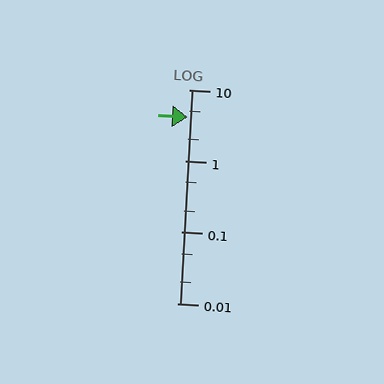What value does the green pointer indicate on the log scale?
The pointer indicates approximately 4.1.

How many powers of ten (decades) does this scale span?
The scale spans 3 decades, from 0.01 to 10.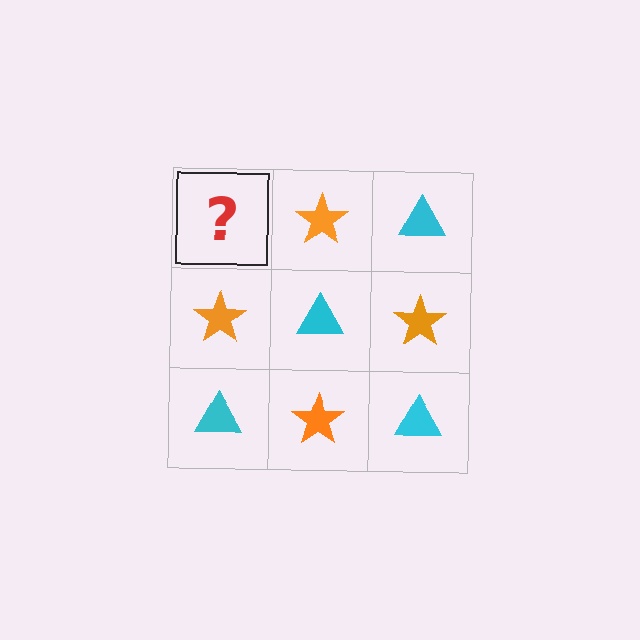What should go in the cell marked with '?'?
The missing cell should contain a cyan triangle.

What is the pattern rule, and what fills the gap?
The rule is that it alternates cyan triangle and orange star in a checkerboard pattern. The gap should be filled with a cyan triangle.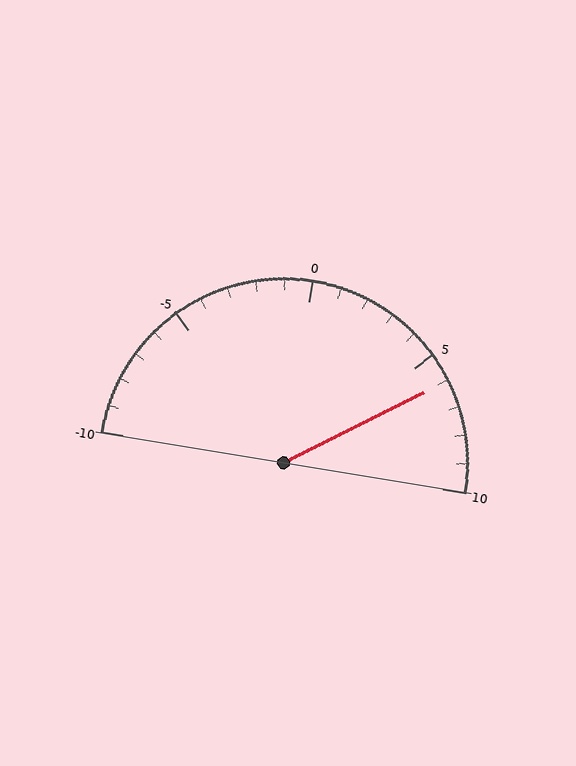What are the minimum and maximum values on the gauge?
The gauge ranges from -10 to 10.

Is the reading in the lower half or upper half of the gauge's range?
The reading is in the upper half of the range (-10 to 10).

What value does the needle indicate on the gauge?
The needle indicates approximately 6.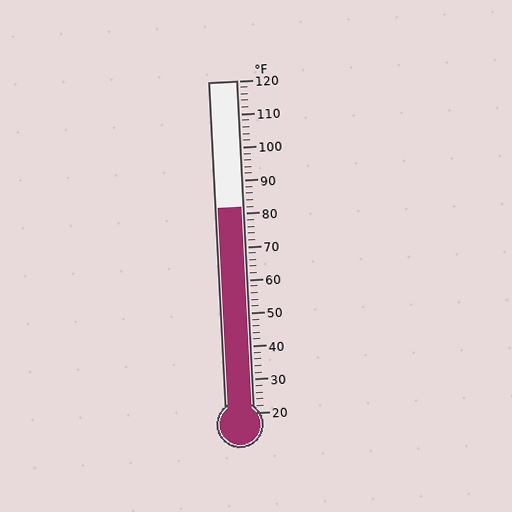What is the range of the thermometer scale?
The thermometer scale ranges from 20°F to 120°F.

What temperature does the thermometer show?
The thermometer shows approximately 82°F.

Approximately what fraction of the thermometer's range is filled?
The thermometer is filled to approximately 60% of its range.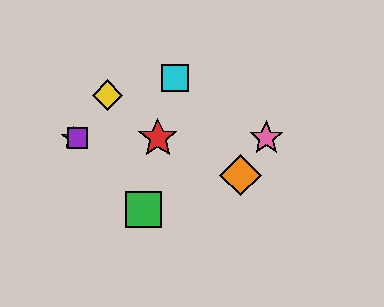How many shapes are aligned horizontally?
4 shapes (the red star, the blue star, the purple square, the pink star) are aligned horizontally.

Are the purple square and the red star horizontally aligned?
Yes, both are at y≈138.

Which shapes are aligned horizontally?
The red star, the blue star, the purple square, the pink star are aligned horizontally.